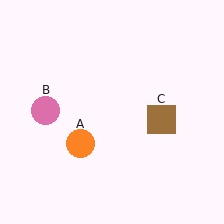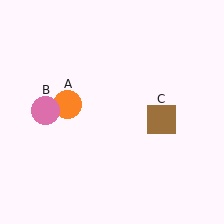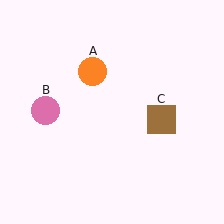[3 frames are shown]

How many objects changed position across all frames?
1 object changed position: orange circle (object A).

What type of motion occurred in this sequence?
The orange circle (object A) rotated clockwise around the center of the scene.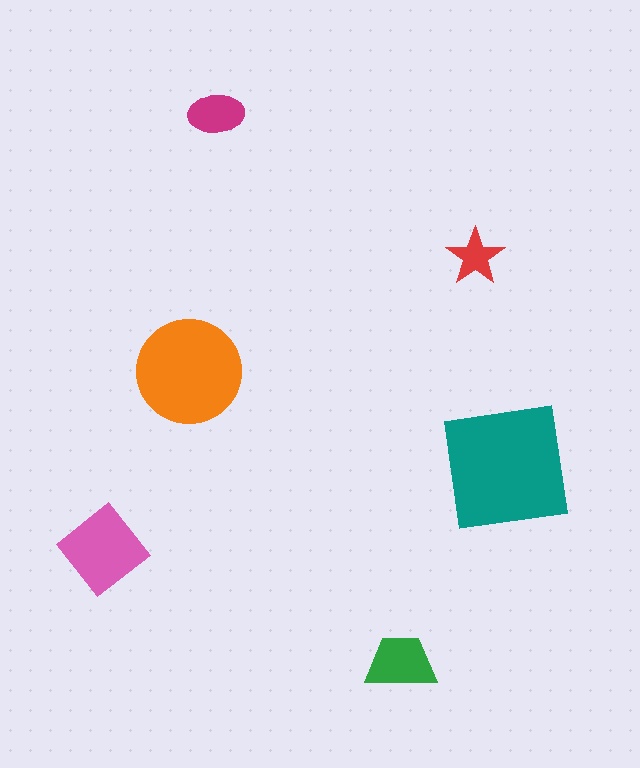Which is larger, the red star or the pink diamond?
The pink diamond.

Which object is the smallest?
The red star.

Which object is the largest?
The teal square.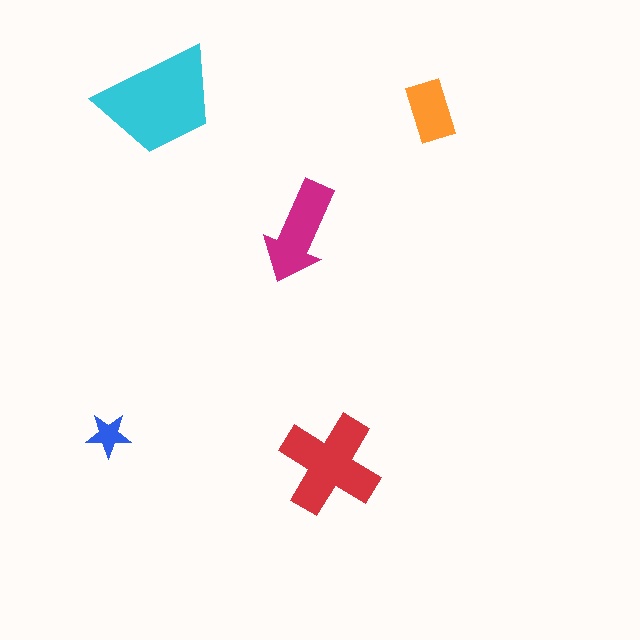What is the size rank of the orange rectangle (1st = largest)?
4th.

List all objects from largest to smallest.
The cyan trapezoid, the red cross, the magenta arrow, the orange rectangle, the blue star.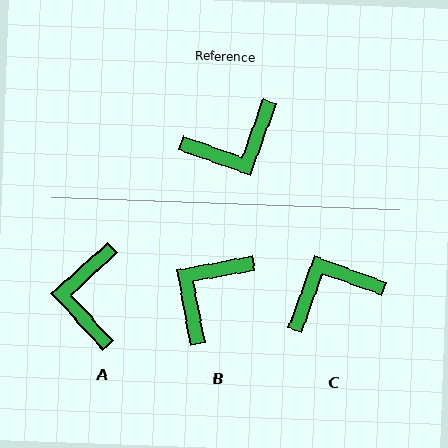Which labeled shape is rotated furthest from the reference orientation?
C, about 180 degrees away.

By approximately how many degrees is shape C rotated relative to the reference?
Approximately 180 degrees counter-clockwise.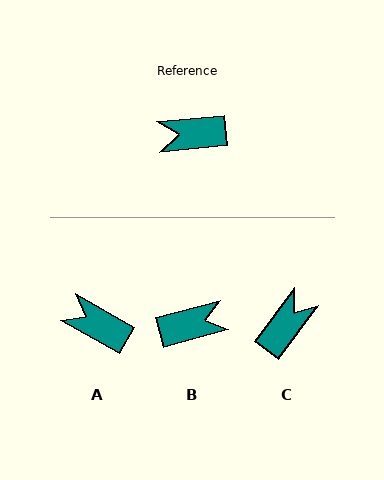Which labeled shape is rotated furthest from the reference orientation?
B, about 171 degrees away.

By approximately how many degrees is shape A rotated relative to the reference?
Approximately 35 degrees clockwise.